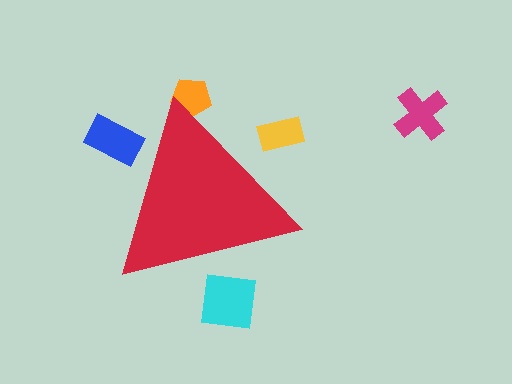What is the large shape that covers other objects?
A red triangle.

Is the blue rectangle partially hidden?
Yes, the blue rectangle is partially hidden behind the red triangle.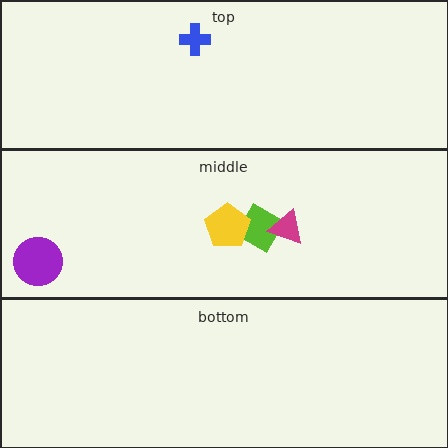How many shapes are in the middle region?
4.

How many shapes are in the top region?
1.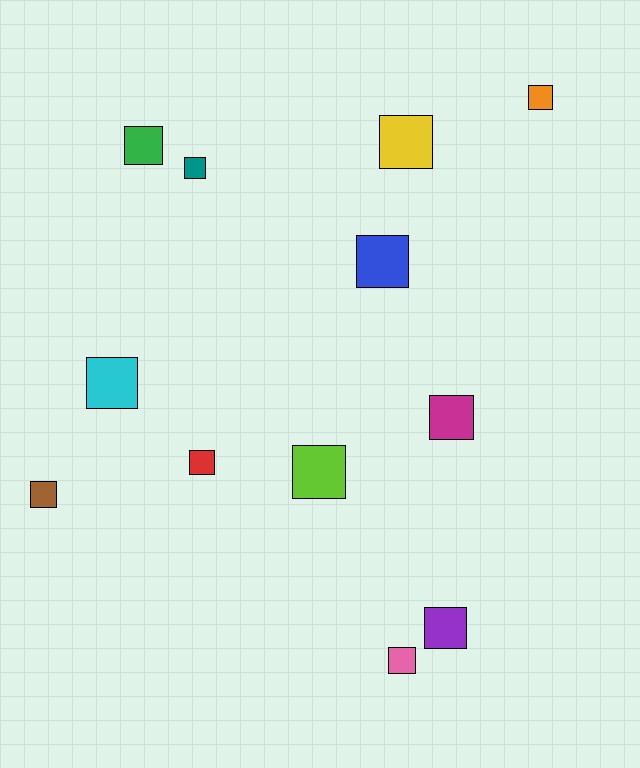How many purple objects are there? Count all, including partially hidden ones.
There is 1 purple object.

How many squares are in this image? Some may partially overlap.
There are 12 squares.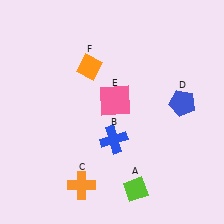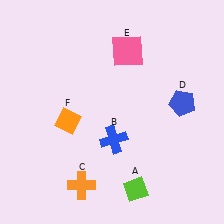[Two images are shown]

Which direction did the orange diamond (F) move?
The orange diamond (F) moved down.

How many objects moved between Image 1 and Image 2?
2 objects moved between the two images.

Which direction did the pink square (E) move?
The pink square (E) moved up.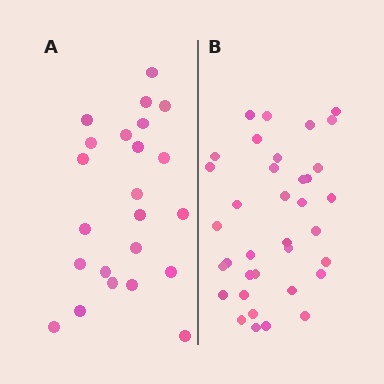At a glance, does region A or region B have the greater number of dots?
Region B (the right region) has more dots.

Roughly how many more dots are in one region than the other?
Region B has approximately 15 more dots than region A.